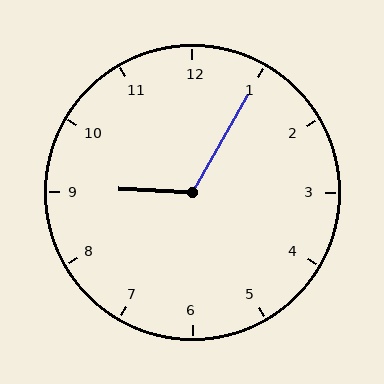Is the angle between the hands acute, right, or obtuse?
It is obtuse.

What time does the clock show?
9:05.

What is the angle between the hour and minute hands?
Approximately 118 degrees.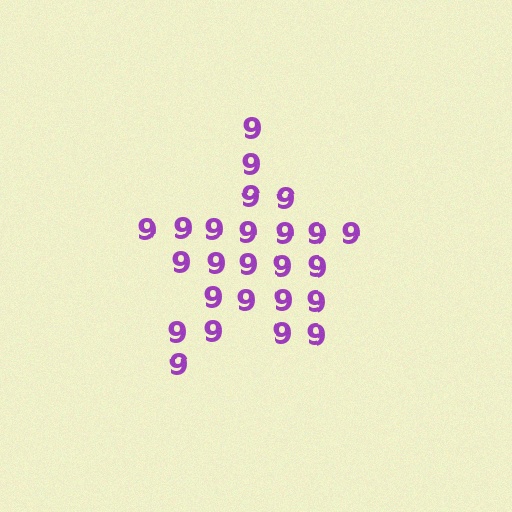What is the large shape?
The large shape is a star.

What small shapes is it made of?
It is made of small digit 9's.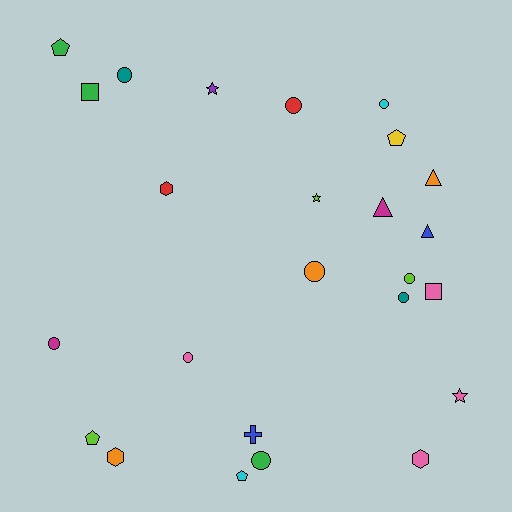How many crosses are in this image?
There is 1 cross.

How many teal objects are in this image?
There are 2 teal objects.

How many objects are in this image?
There are 25 objects.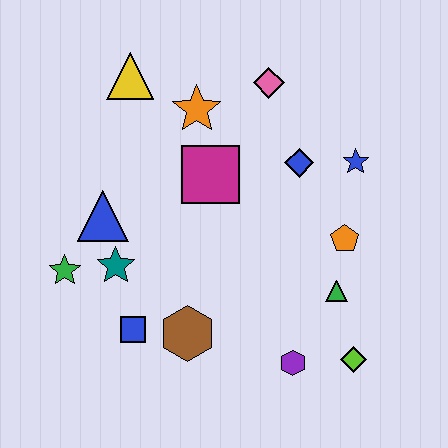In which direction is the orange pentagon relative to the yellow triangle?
The orange pentagon is to the right of the yellow triangle.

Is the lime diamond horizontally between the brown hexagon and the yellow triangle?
No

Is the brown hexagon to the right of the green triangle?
No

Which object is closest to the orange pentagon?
The green triangle is closest to the orange pentagon.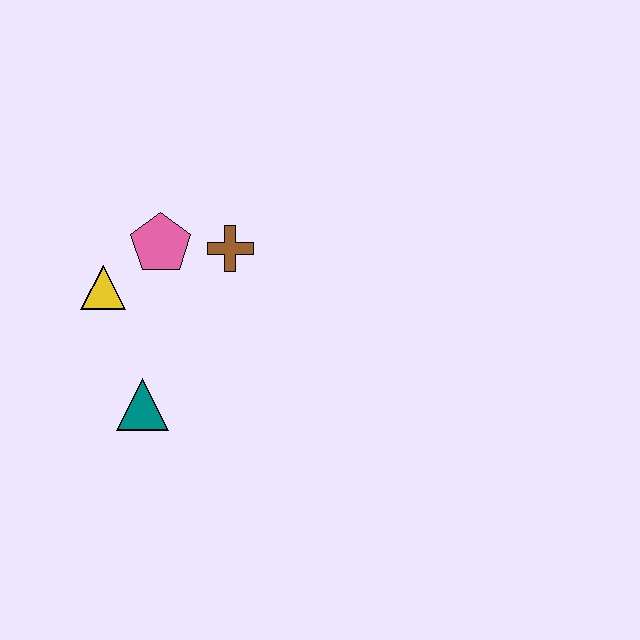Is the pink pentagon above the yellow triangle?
Yes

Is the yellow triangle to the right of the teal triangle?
No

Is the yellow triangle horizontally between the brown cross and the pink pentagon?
No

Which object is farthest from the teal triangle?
The brown cross is farthest from the teal triangle.